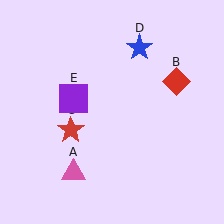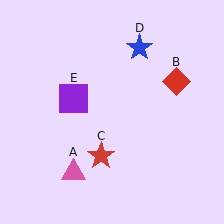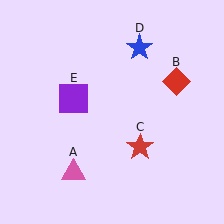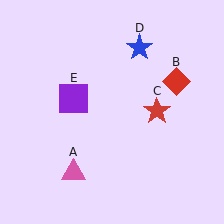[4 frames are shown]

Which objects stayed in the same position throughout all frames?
Pink triangle (object A) and red diamond (object B) and blue star (object D) and purple square (object E) remained stationary.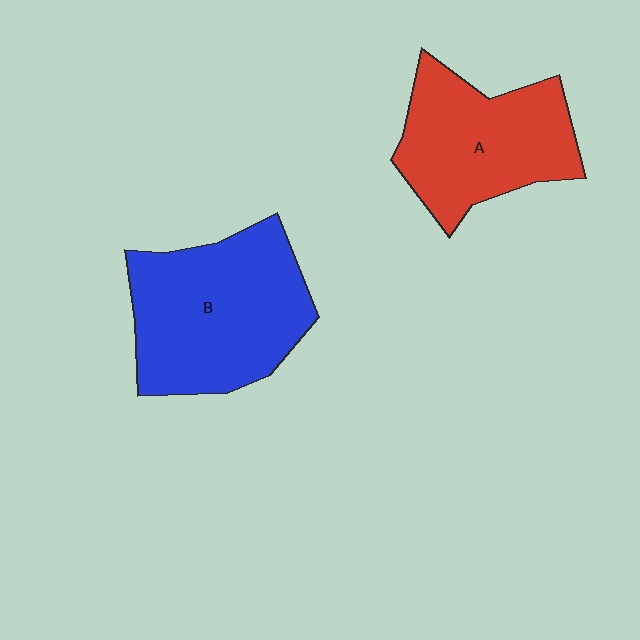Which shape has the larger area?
Shape B (blue).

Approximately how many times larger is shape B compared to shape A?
Approximately 1.2 times.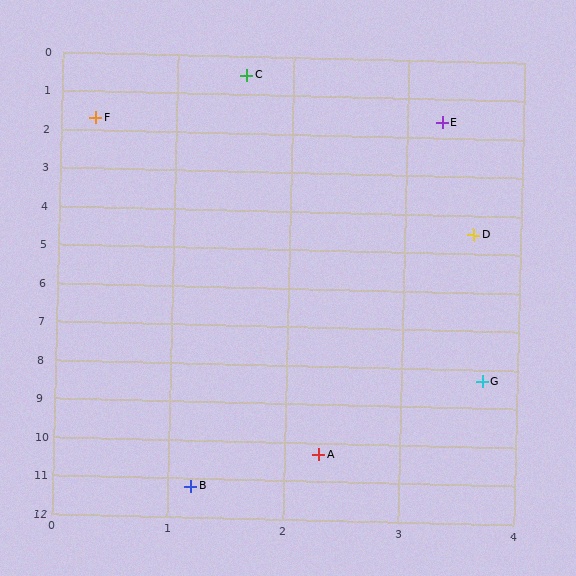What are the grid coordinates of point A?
Point A is at approximately (2.3, 10.3).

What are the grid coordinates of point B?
Point B is at approximately (1.2, 11.2).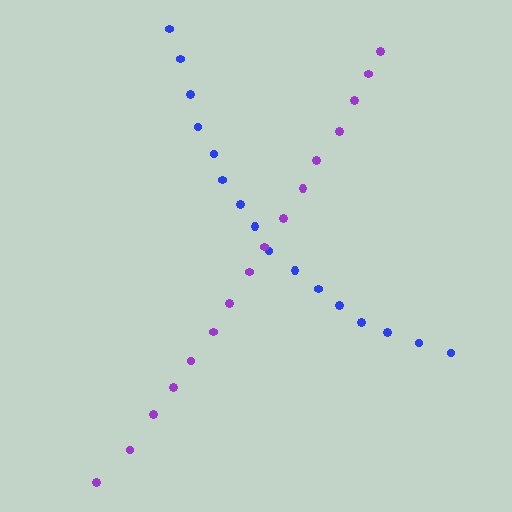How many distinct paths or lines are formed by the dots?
There are 2 distinct paths.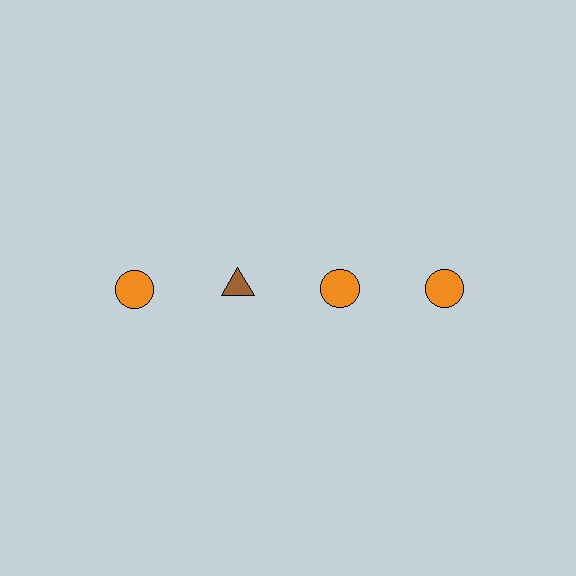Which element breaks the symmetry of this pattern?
The brown triangle in the top row, second from left column breaks the symmetry. All other shapes are orange circles.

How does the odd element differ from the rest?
It differs in both color (brown instead of orange) and shape (triangle instead of circle).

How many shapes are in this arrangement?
There are 4 shapes arranged in a grid pattern.